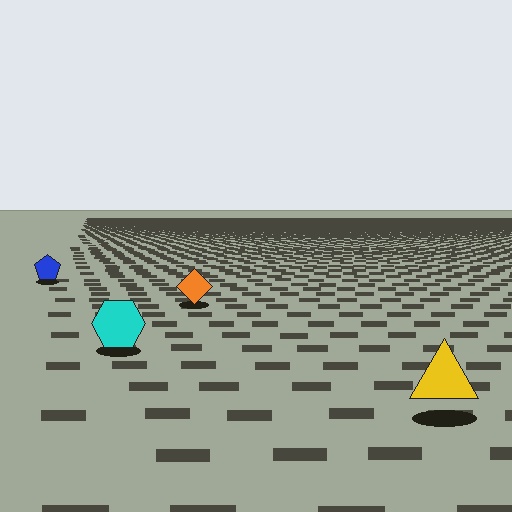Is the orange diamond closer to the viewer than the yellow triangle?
No. The yellow triangle is closer — you can tell from the texture gradient: the ground texture is coarser near it.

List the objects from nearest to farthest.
From nearest to farthest: the yellow triangle, the cyan hexagon, the orange diamond, the blue pentagon.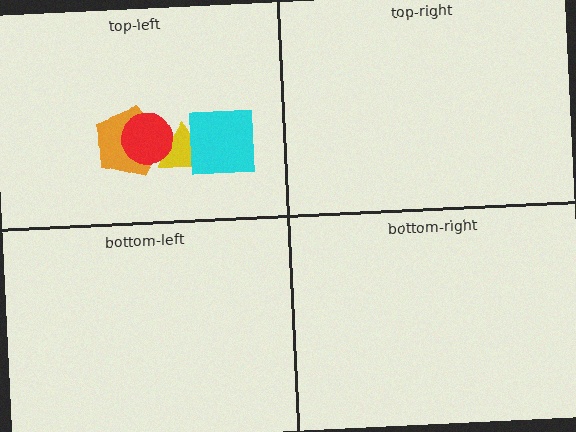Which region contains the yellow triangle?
The top-left region.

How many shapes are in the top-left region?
4.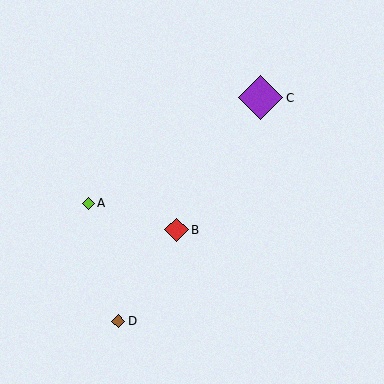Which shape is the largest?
The purple diamond (labeled C) is the largest.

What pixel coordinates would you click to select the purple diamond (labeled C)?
Click at (260, 98) to select the purple diamond C.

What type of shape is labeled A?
Shape A is a lime diamond.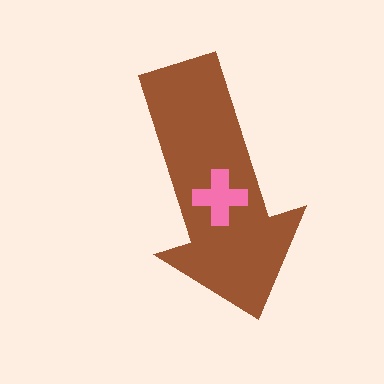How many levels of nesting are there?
2.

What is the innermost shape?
The pink cross.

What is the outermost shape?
The brown arrow.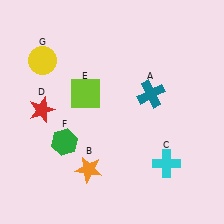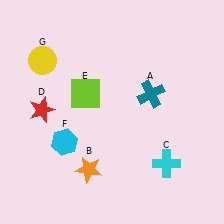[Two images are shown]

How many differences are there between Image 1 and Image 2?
There is 1 difference between the two images.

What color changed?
The hexagon (F) changed from green in Image 1 to cyan in Image 2.